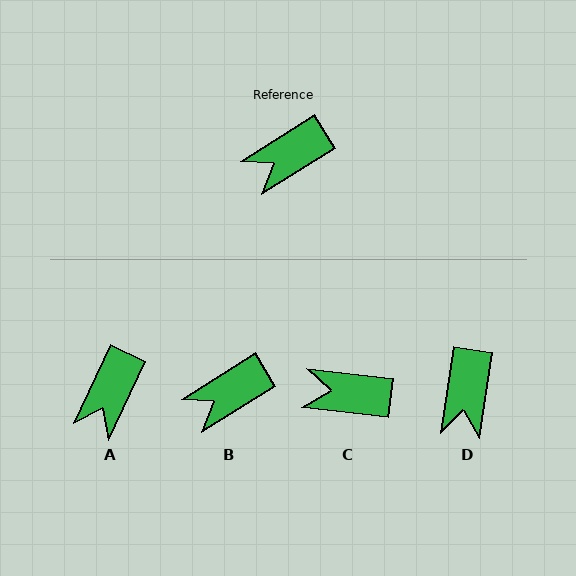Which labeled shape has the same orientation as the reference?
B.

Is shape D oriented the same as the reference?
No, it is off by about 50 degrees.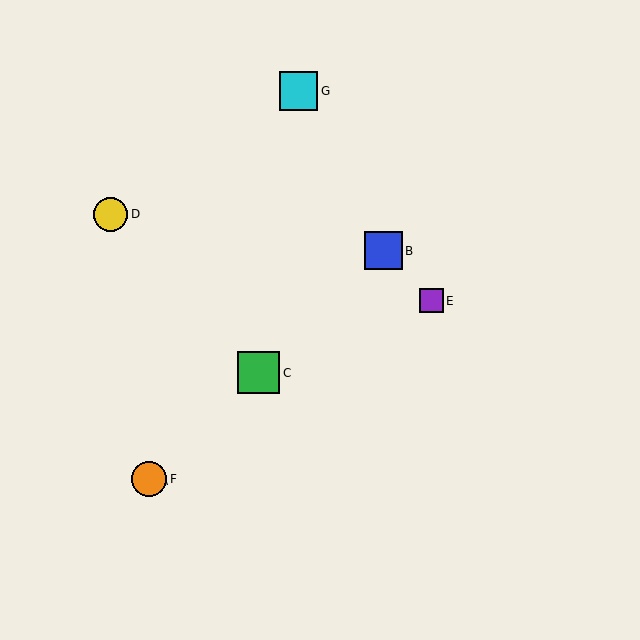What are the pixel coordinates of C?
Object C is at (258, 373).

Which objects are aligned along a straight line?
Objects A, B, C, F are aligned along a straight line.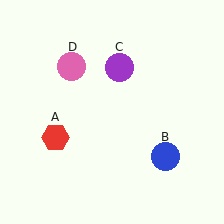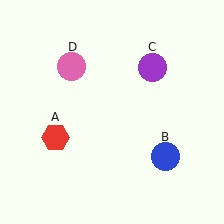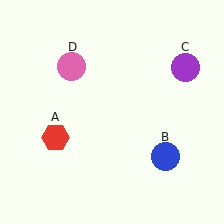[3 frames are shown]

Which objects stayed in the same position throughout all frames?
Red hexagon (object A) and blue circle (object B) and pink circle (object D) remained stationary.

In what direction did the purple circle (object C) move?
The purple circle (object C) moved right.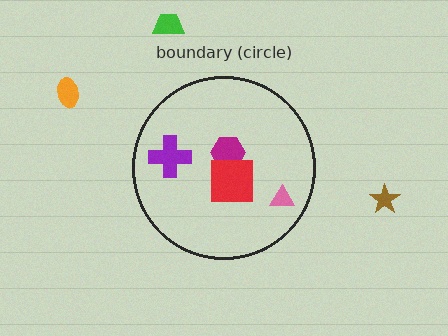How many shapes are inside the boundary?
4 inside, 3 outside.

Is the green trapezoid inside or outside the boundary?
Outside.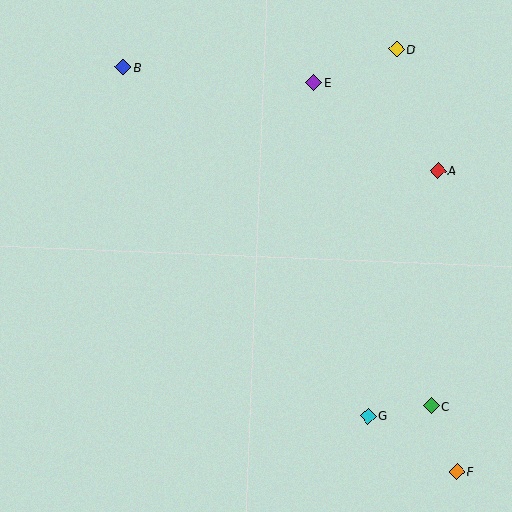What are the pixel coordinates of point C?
Point C is at (432, 406).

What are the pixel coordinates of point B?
Point B is at (123, 67).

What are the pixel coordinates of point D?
Point D is at (397, 49).